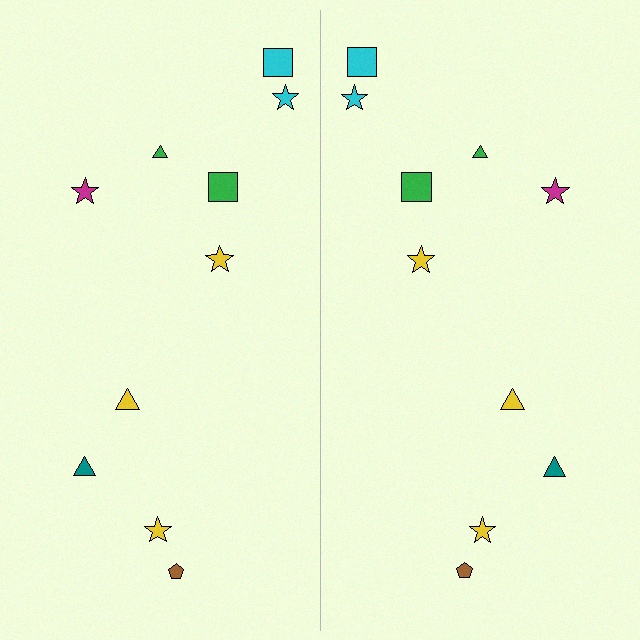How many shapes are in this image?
There are 20 shapes in this image.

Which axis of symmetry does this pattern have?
The pattern has a vertical axis of symmetry running through the center of the image.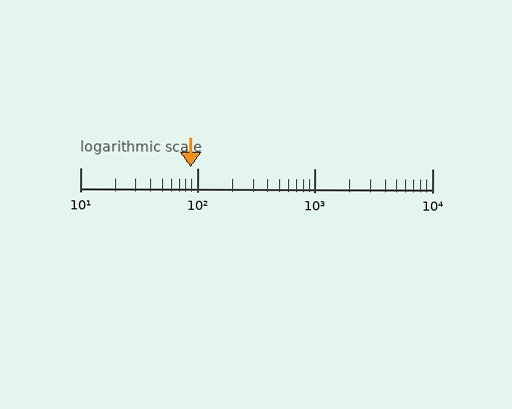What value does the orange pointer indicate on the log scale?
The pointer indicates approximately 87.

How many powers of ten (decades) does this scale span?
The scale spans 3 decades, from 10 to 10000.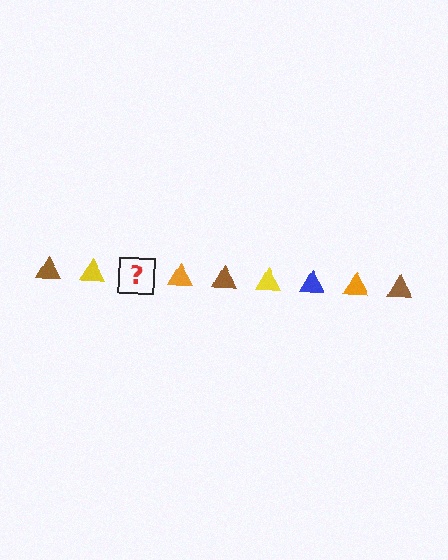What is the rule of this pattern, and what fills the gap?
The rule is that the pattern cycles through brown, yellow, blue, orange triangles. The gap should be filled with a blue triangle.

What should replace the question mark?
The question mark should be replaced with a blue triangle.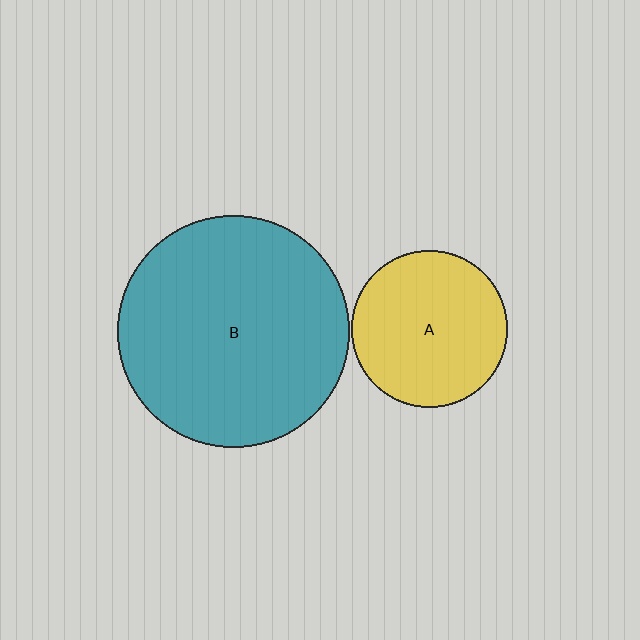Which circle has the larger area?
Circle B (teal).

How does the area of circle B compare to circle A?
Approximately 2.2 times.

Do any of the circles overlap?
No, none of the circles overlap.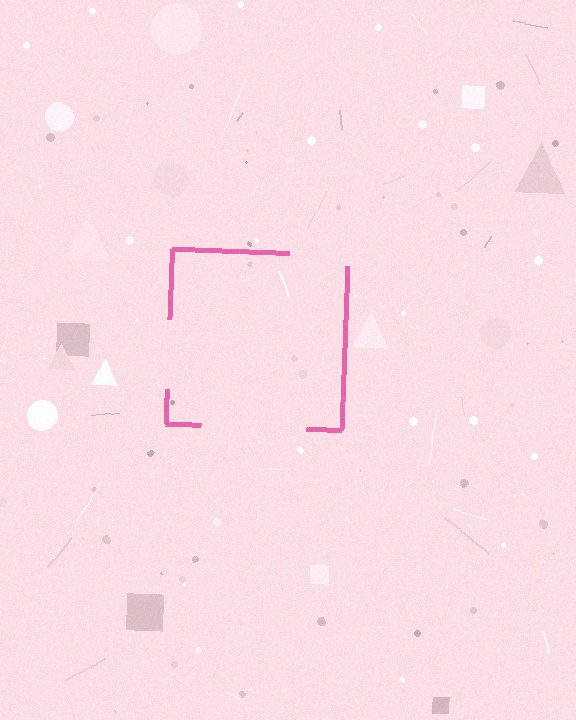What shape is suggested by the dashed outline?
The dashed outline suggests a square.